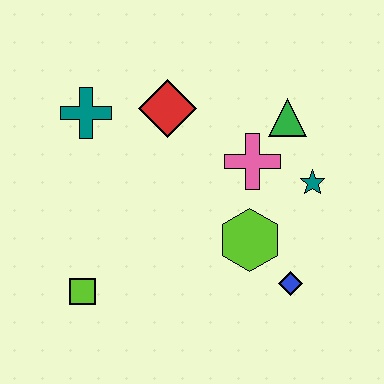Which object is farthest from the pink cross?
The lime square is farthest from the pink cross.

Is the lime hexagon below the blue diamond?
No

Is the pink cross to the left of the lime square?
No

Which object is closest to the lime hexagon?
The blue diamond is closest to the lime hexagon.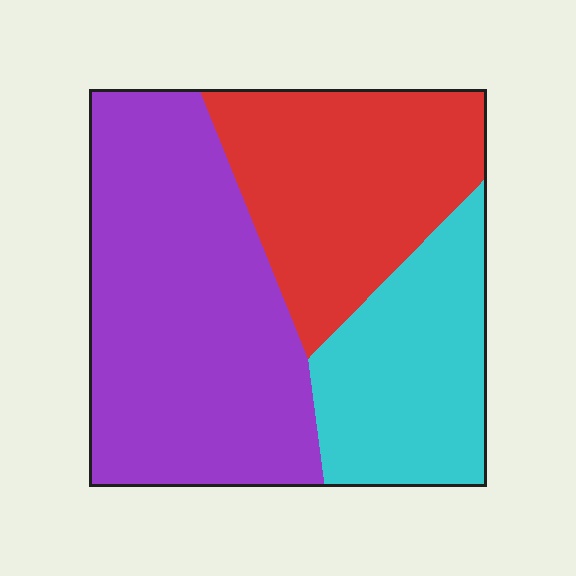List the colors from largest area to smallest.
From largest to smallest: purple, red, cyan.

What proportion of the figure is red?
Red takes up between a quarter and a half of the figure.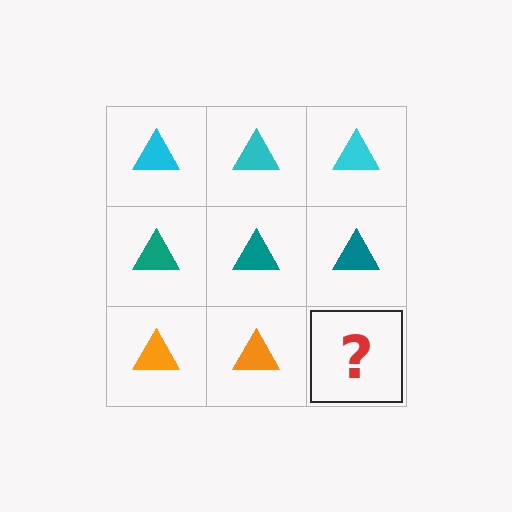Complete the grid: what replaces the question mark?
The question mark should be replaced with an orange triangle.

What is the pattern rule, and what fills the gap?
The rule is that each row has a consistent color. The gap should be filled with an orange triangle.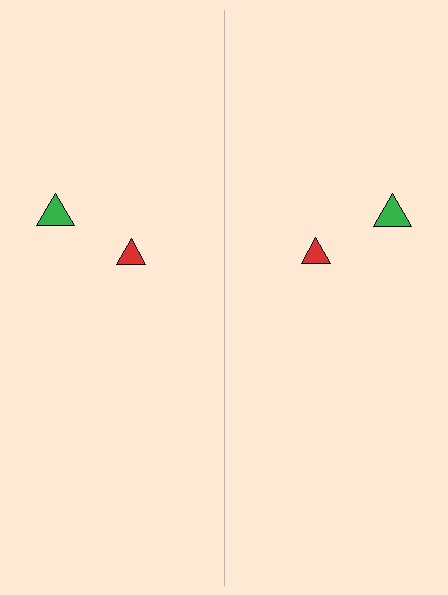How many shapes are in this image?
There are 4 shapes in this image.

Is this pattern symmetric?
Yes, this pattern has bilateral (reflection) symmetry.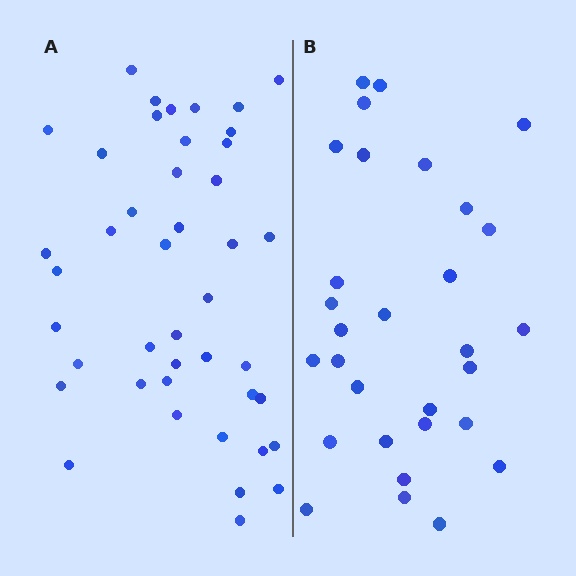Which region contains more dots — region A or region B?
Region A (the left region) has more dots.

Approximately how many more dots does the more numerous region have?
Region A has approximately 15 more dots than region B.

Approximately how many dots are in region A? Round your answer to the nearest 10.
About 40 dots. (The exact count is 43, which rounds to 40.)